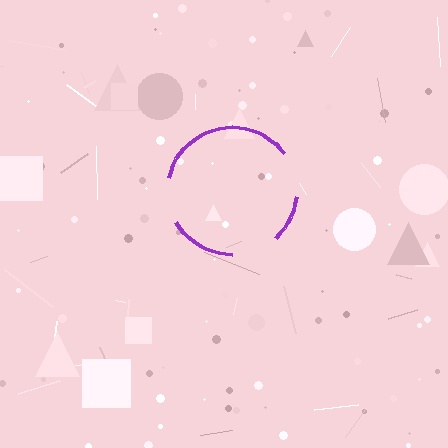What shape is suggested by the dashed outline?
The dashed outline suggests a circle.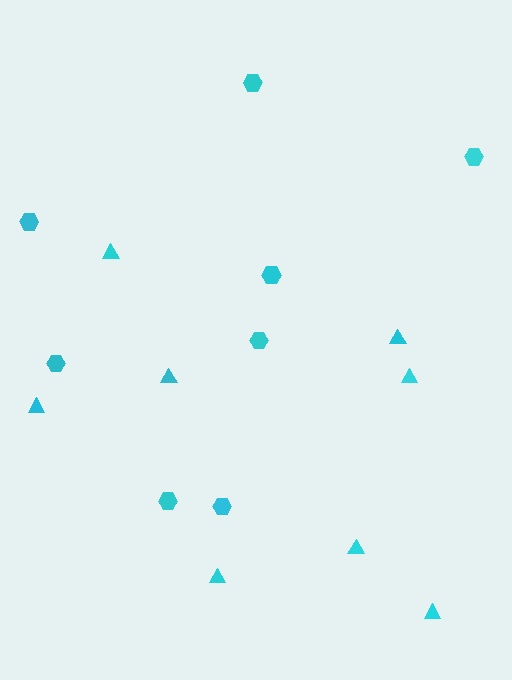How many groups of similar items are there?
There are 2 groups: one group of triangles (8) and one group of hexagons (8).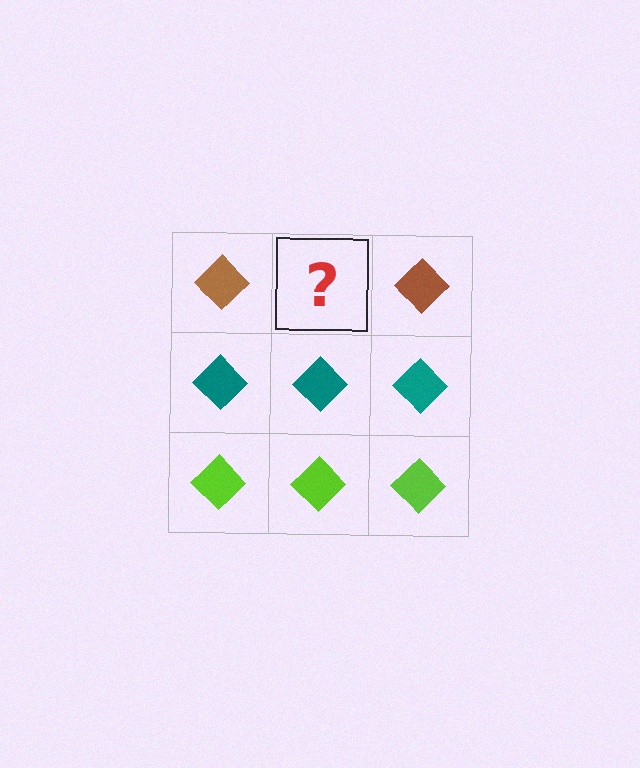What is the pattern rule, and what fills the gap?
The rule is that each row has a consistent color. The gap should be filled with a brown diamond.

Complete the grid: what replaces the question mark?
The question mark should be replaced with a brown diamond.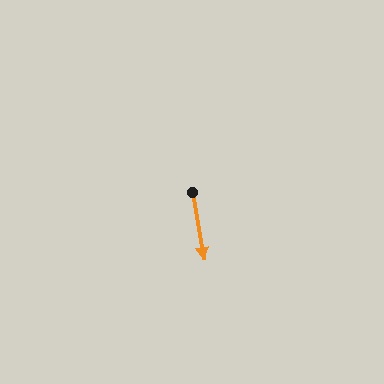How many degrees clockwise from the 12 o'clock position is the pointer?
Approximately 170 degrees.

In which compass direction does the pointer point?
South.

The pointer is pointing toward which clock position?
Roughly 6 o'clock.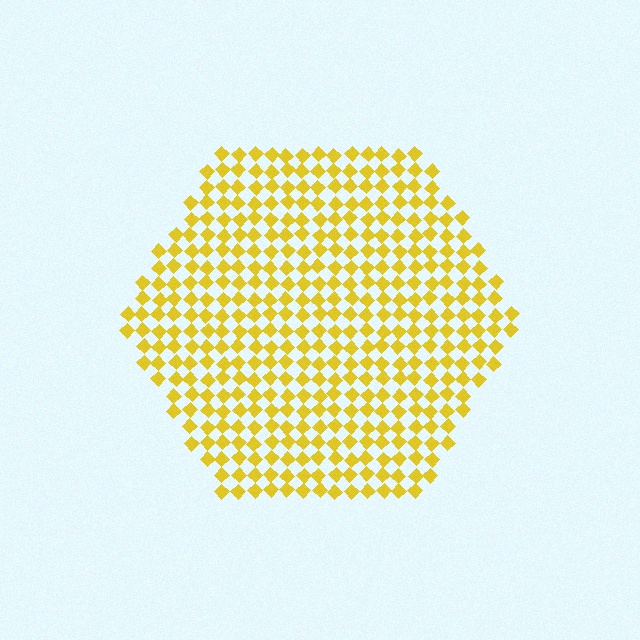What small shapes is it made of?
It is made of small diamonds.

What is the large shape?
The large shape is a hexagon.